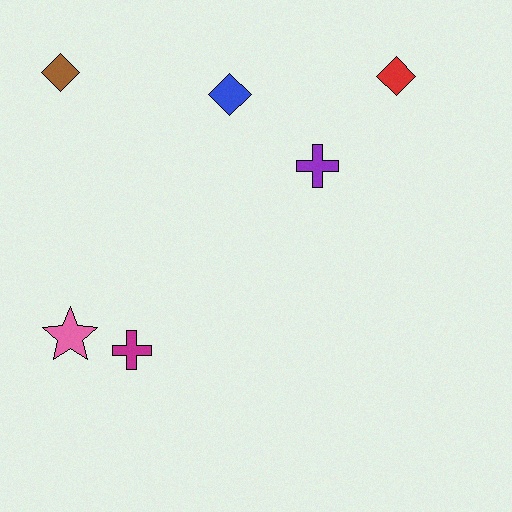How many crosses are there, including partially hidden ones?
There are 2 crosses.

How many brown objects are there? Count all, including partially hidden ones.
There is 1 brown object.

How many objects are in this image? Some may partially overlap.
There are 6 objects.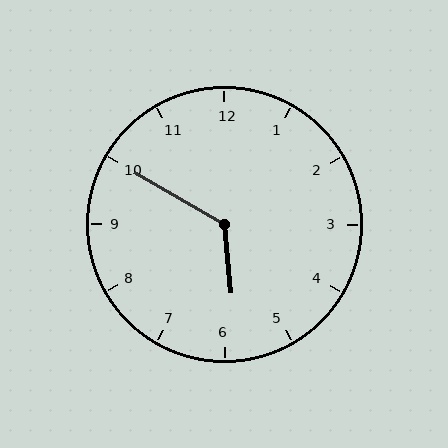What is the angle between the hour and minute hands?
Approximately 125 degrees.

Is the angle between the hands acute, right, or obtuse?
It is obtuse.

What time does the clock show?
5:50.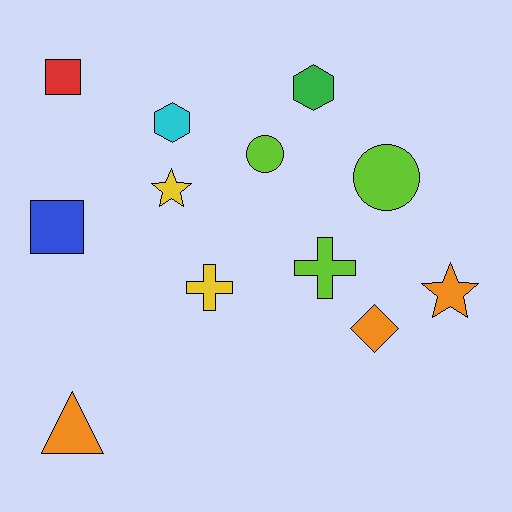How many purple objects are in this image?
There are no purple objects.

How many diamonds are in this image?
There is 1 diamond.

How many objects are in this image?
There are 12 objects.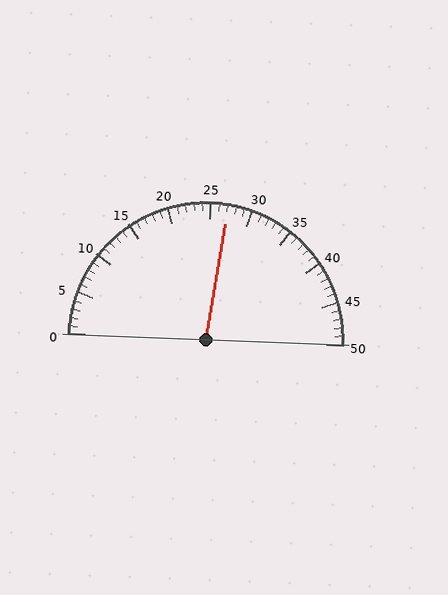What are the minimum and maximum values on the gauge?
The gauge ranges from 0 to 50.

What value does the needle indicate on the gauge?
The needle indicates approximately 27.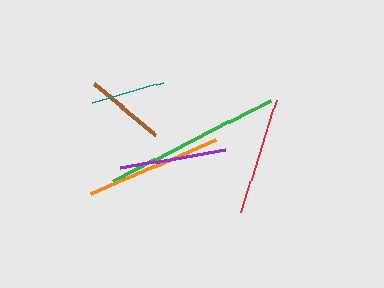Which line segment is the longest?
The green line is the longest at approximately 176 pixels.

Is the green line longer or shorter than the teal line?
The green line is longer than the teal line.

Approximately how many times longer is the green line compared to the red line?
The green line is approximately 1.5 times the length of the red line.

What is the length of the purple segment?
The purple segment is approximately 107 pixels long.